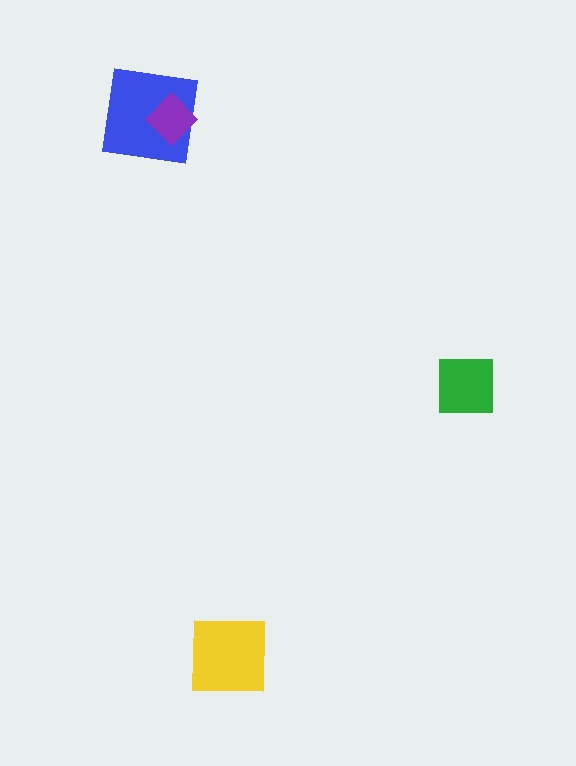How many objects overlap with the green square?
0 objects overlap with the green square.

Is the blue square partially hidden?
Yes, it is partially covered by another shape.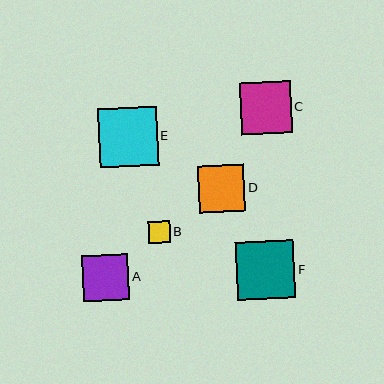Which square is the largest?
Square E is the largest with a size of approximately 59 pixels.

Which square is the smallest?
Square B is the smallest with a size of approximately 22 pixels.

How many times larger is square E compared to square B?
Square E is approximately 2.7 times the size of square B.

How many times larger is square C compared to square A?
Square C is approximately 1.1 times the size of square A.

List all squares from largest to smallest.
From largest to smallest: E, F, C, D, A, B.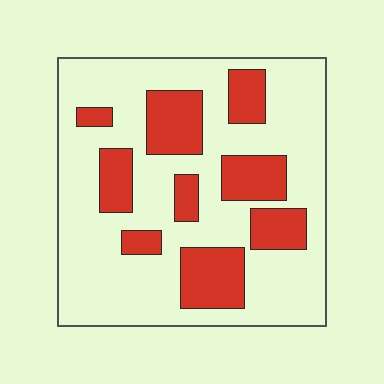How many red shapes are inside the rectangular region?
9.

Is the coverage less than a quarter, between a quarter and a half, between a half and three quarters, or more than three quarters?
Between a quarter and a half.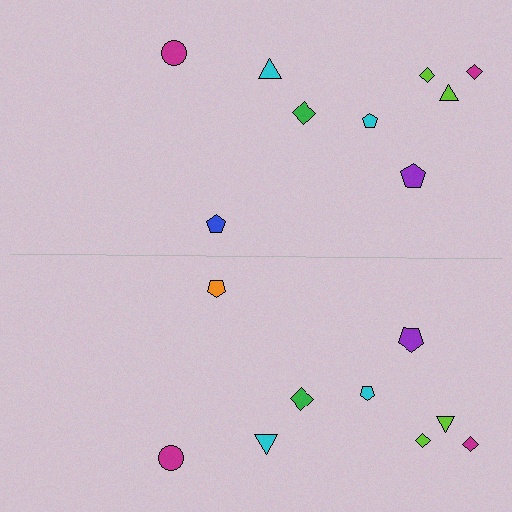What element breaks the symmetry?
The orange pentagon on the bottom side breaks the symmetry — its mirror counterpart is blue.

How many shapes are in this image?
There are 18 shapes in this image.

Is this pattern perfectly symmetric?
No, the pattern is not perfectly symmetric. The orange pentagon on the bottom side breaks the symmetry — its mirror counterpart is blue.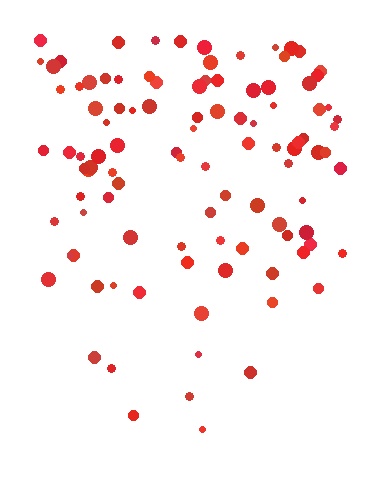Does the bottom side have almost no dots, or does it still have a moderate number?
Still a moderate number, just noticeably fewer than the top.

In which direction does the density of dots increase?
From bottom to top, with the top side densest.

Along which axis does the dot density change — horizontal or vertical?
Vertical.